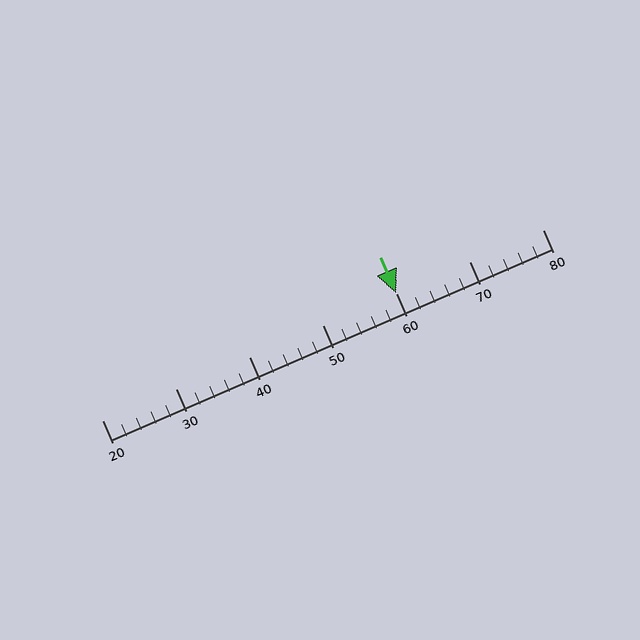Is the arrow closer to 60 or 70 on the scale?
The arrow is closer to 60.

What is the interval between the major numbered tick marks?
The major tick marks are spaced 10 units apart.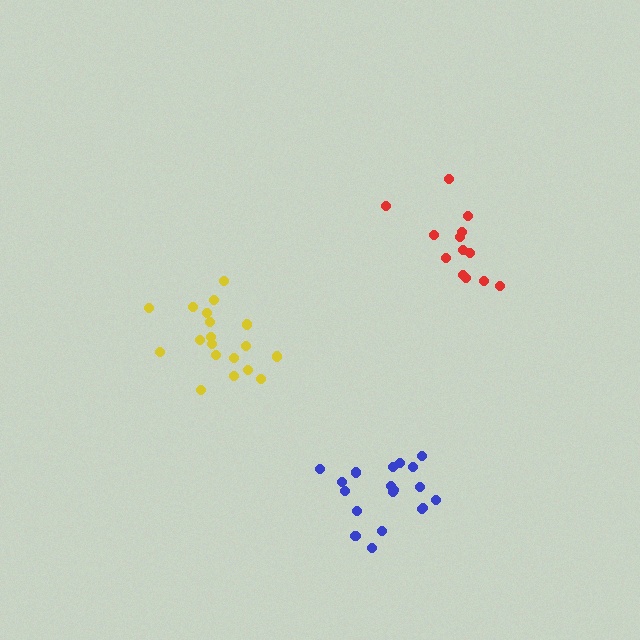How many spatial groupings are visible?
There are 3 spatial groupings.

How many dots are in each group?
Group 1: 19 dots, Group 2: 13 dots, Group 3: 19 dots (51 total).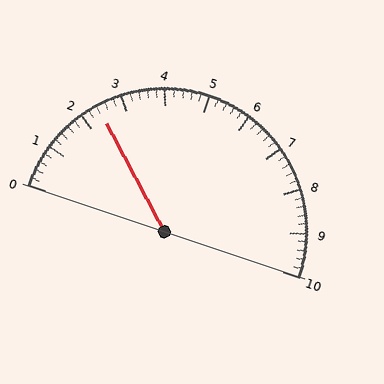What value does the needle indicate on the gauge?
The needle indicates approximately 2.4.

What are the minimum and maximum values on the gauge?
The gauge ranges from 0 to 10.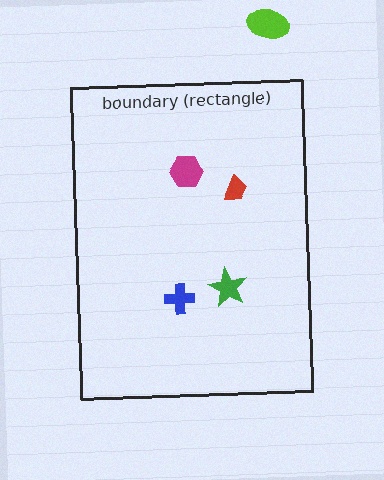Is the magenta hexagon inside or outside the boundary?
Inside.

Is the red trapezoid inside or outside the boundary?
Inside.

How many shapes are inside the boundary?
4 inside, 1 outside.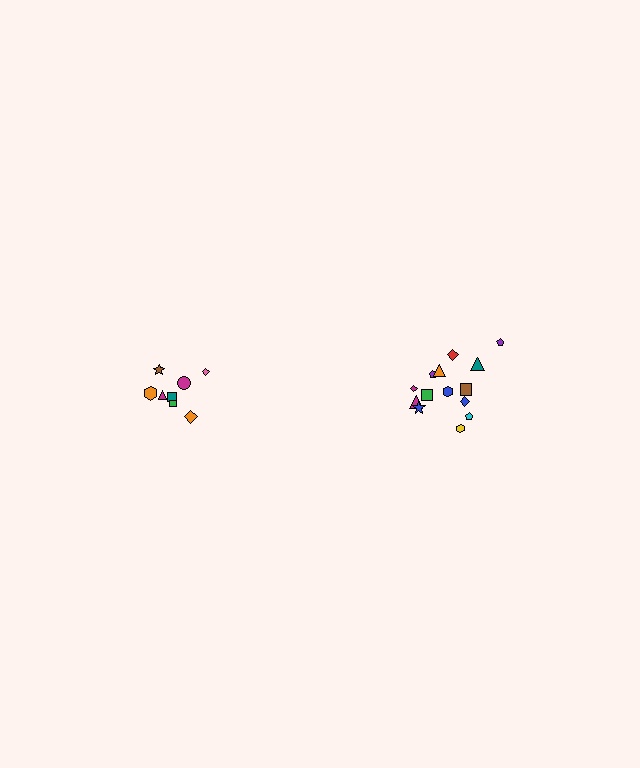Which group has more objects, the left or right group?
The right group.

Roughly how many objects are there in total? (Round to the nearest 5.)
Roughly 25 objects in total.